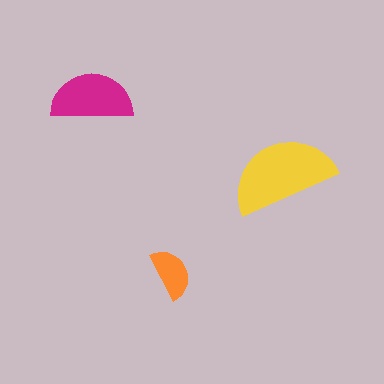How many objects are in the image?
There are 3 objects in the image.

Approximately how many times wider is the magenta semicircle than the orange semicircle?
About 1.5 times wider.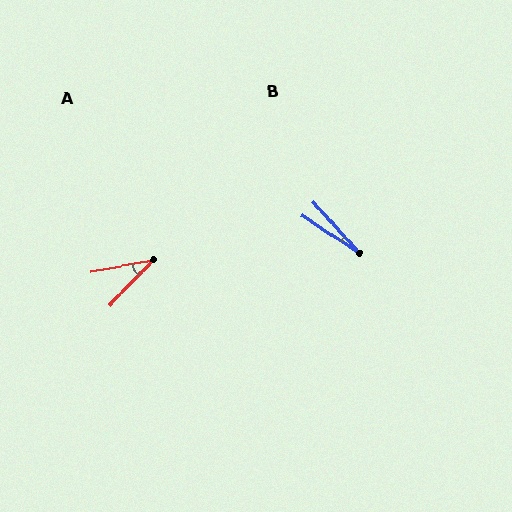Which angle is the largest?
A, at approximately 34 degrees.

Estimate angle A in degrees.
Approximately 34 degrees.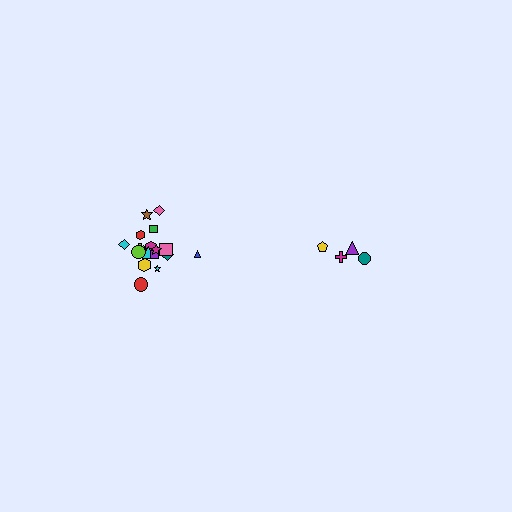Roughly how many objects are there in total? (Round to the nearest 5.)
Roughly 20 objects in total.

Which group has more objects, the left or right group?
The left group.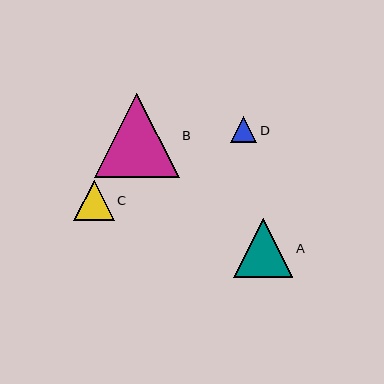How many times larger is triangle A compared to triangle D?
Triangle A is approximately 2.3 times the size of triangle D.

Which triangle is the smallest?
Triangle D is the smallest with a size of approximately 26 pixels.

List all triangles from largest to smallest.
From largest to smallest: B, A, C, D.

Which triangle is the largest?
Triangle B is the largest with a size of approximately 85 pixels.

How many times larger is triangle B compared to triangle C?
Triangle B is approximately 2.1 times the size of triangle C.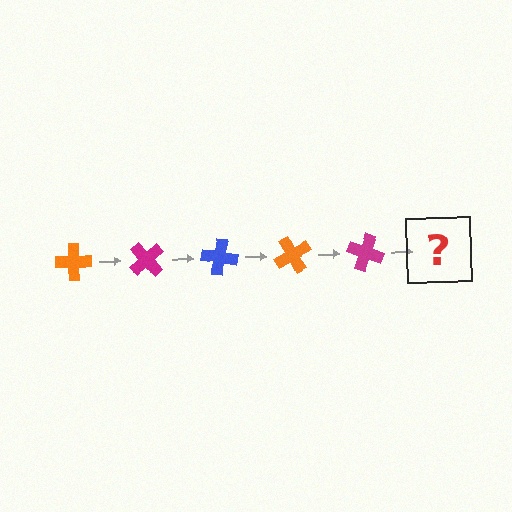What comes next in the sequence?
The next element should be a blue cross, rotated 250 degrees from the start.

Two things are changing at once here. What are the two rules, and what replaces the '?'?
The two rules are that it rotates 50 degrees each step and the color cycles through orange, magenta, and blue. The '?' should be a blue cross, rotated 250 degrees from the start.